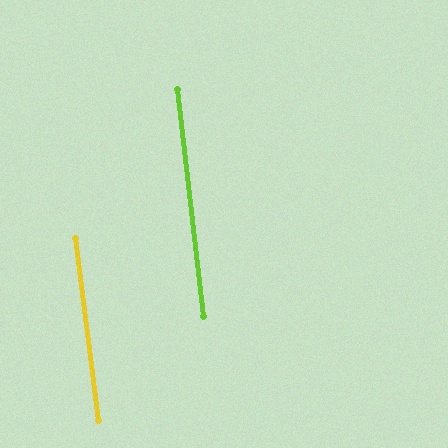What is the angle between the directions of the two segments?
Approximately 0 degrees.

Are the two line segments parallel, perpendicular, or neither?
Parallel — their directions differ by only 0.5°.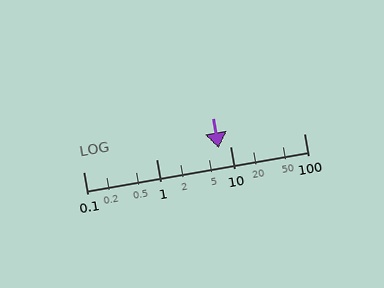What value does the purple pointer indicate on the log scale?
The pointer indicates approximately 6.9.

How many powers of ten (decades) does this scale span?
The scale spans 3 decades, from 0.1 to 100.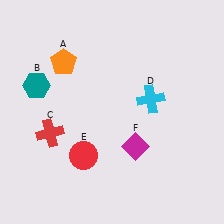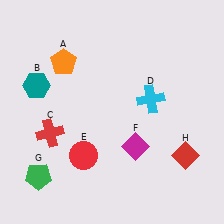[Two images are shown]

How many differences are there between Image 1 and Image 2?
There are 2 differences between the two images.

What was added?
A green pentagon (G), a red diamond (H) were added in Image 2.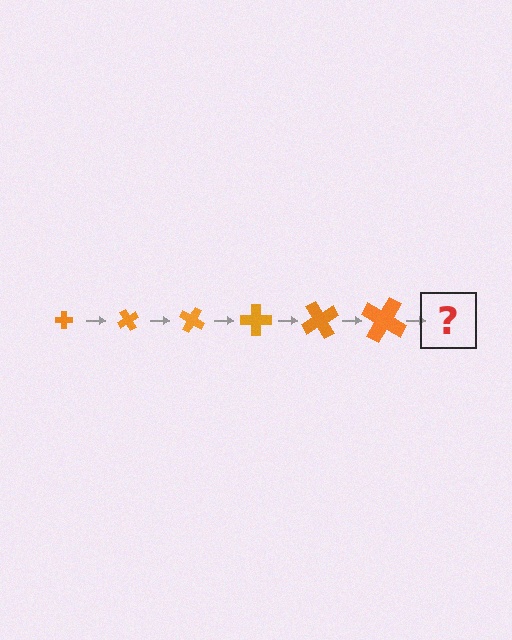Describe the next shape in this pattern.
It should be a cross, larger than the previous one and rotated 360 degrees from the start.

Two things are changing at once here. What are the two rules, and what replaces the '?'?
The two rules are that the cross grows larger each step and it rotates 60 degrees each step. The '?' should be a cross, larger than the previous one and rotated 360 degrees from the start.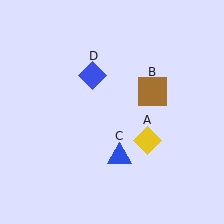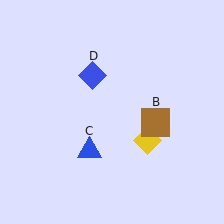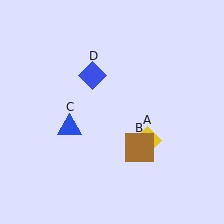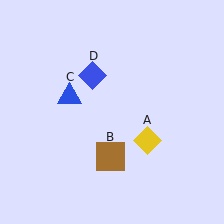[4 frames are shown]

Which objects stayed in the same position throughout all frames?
Yellow diamond (object A) and blue diamond (object D) remained stationary.